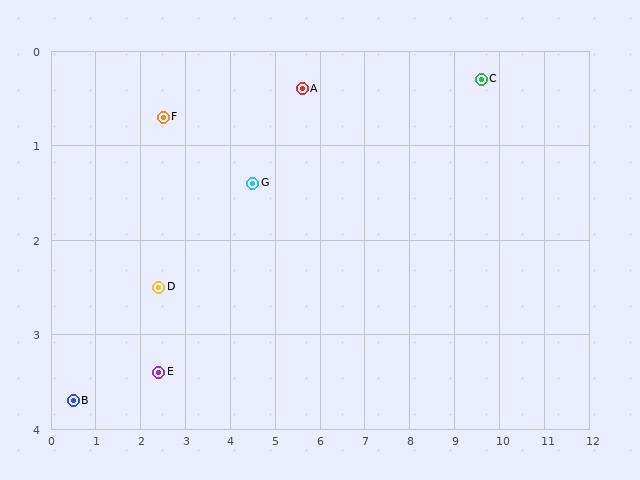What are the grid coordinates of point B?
Point B is at approximately (0.5, 3.7).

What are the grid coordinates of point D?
Point D is at approximately (2.4, 2.5).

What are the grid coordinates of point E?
Point E is at approximately (2.4, 3.4).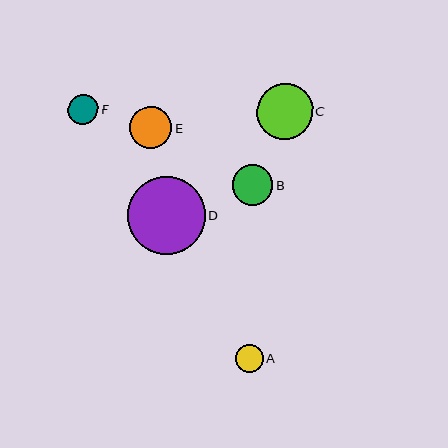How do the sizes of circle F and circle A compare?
Circle F and circle A are approximately the same size.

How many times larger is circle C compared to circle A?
Circle C is approximately 2.0 times the size of circle A.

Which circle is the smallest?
Circle A is the smallest with a size of approximately 28 pixels.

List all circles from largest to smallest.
From largest to smallest: D, C, E, B, F, A.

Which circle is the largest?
Circle D is the largest with a size of approximately 78 pixels.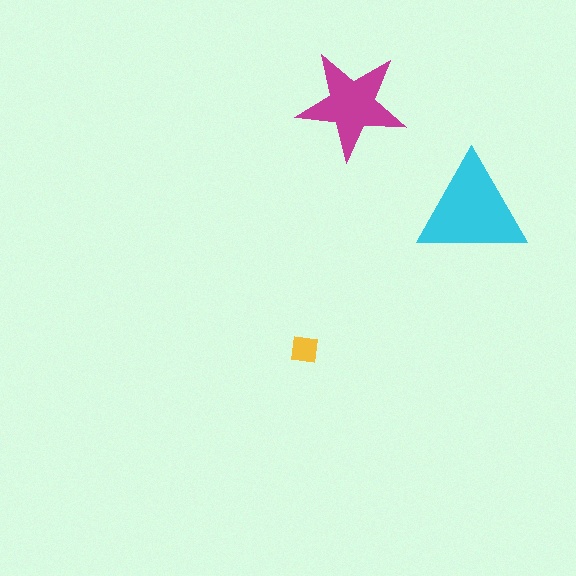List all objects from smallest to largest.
The yellow square, the magenta star, the cyan triangle.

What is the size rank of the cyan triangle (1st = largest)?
1st.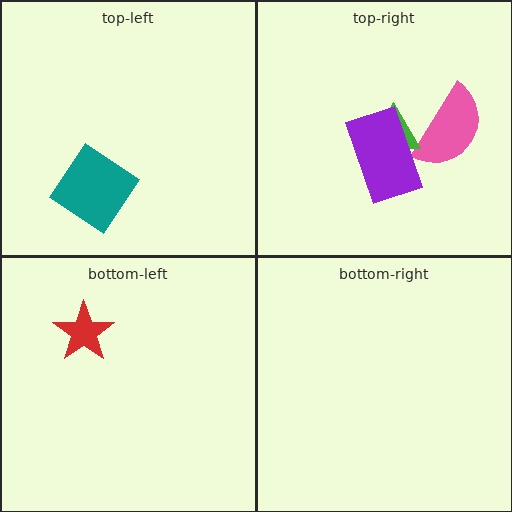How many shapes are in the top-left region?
1.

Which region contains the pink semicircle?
The top-right region.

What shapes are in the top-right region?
The pink semicircle, the green triangle, the purple rectangle.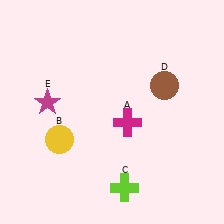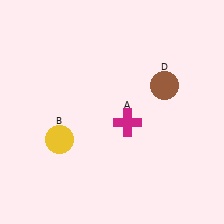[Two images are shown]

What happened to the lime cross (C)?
The lime cross (C) was removed in Image 2. It was in the bottom-right area of Image 1.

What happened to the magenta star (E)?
The magenta star (E) was removed in Image 2. It was in the top-left area of Image 1.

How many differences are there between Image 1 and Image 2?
There are 2 differences between the two images.